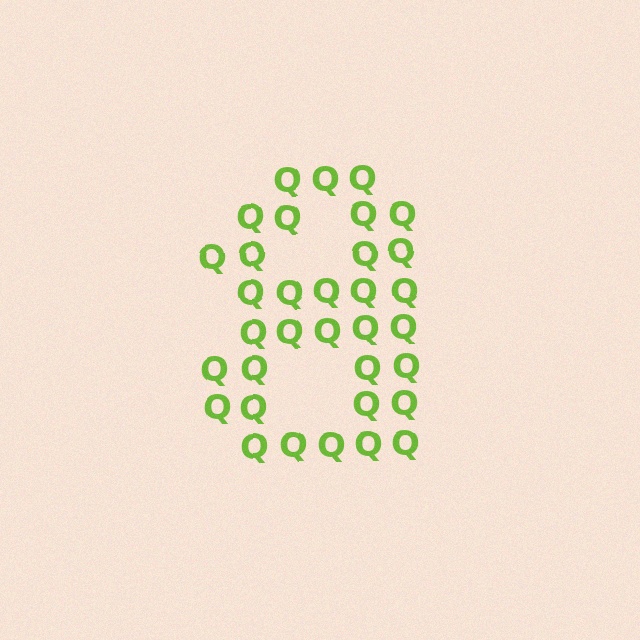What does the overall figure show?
The overall figure shows the digit 8.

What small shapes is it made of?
It is made of small letter Q's.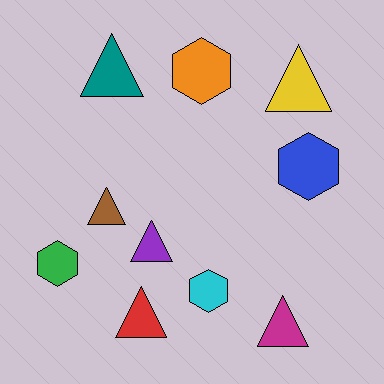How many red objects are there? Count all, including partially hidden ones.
There is 1 red object.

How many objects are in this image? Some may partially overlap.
There are 10 objects.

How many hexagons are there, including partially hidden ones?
There are 4 hexagons.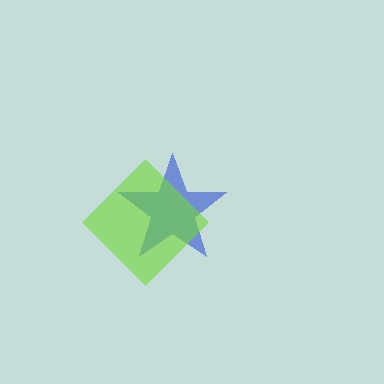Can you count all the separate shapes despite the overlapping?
Yes, there are 2 separate shapes.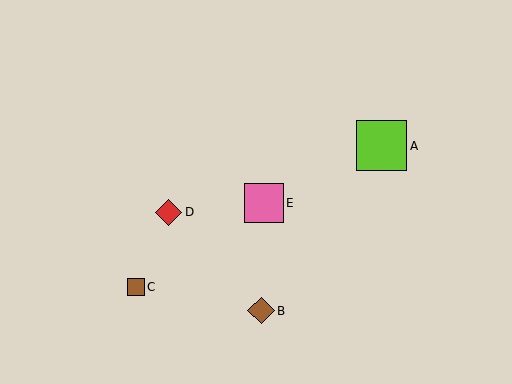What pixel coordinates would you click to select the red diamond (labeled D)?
Click at (169, 212) to select the red diamond D.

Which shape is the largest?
The lime square (labeled A) is the largest.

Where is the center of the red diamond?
The center of the red diamond is at (169, 212).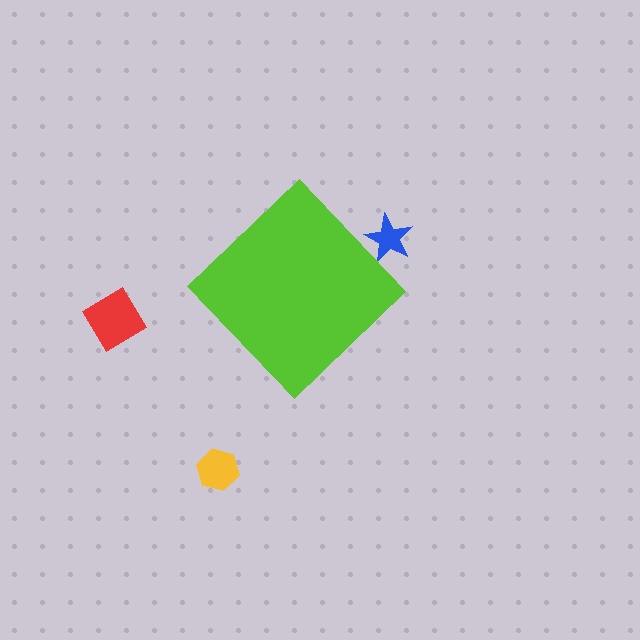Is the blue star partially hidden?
Yes, the blue star is partially hidden behind the lime diamond.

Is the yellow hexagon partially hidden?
No, the yellow hexagon is fully visible.